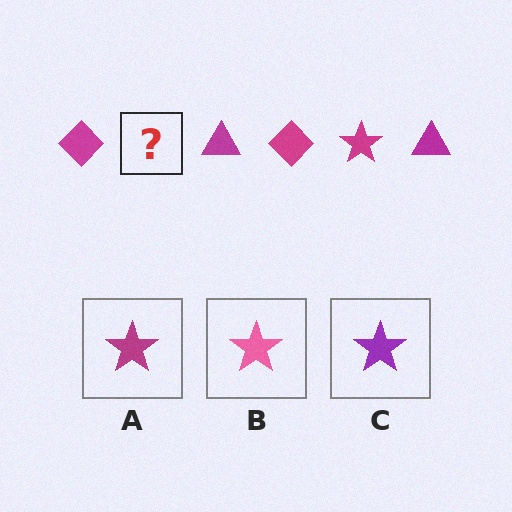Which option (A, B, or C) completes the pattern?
A.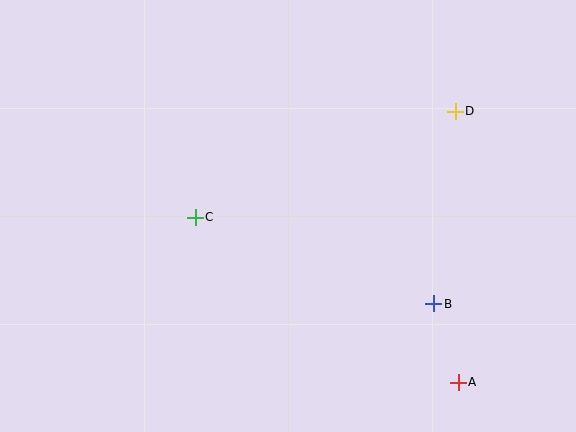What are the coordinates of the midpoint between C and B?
The midpoint between C and B is at (315, 261).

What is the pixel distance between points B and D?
The distance between B and D is 194 pixels.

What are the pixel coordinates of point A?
Point A is at (458, 382).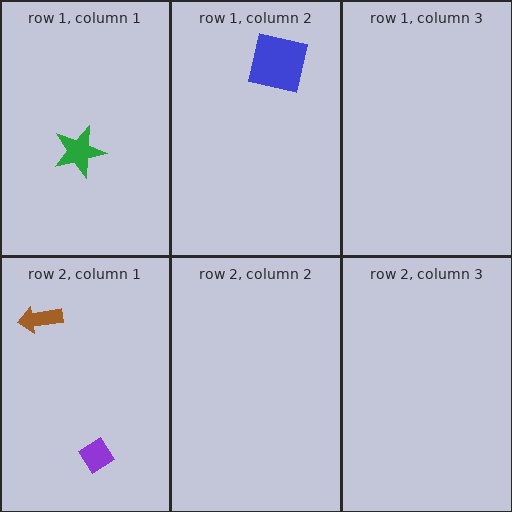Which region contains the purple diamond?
The row 2, column 1 region.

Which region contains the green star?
The row 1, column 1 region.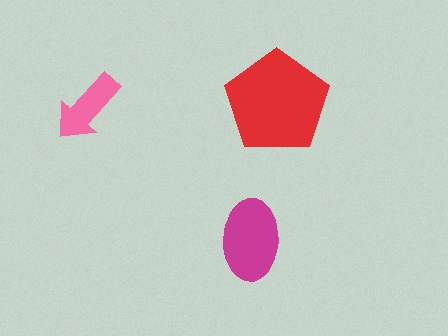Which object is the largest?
The red pentagon.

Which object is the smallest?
The pink arrow.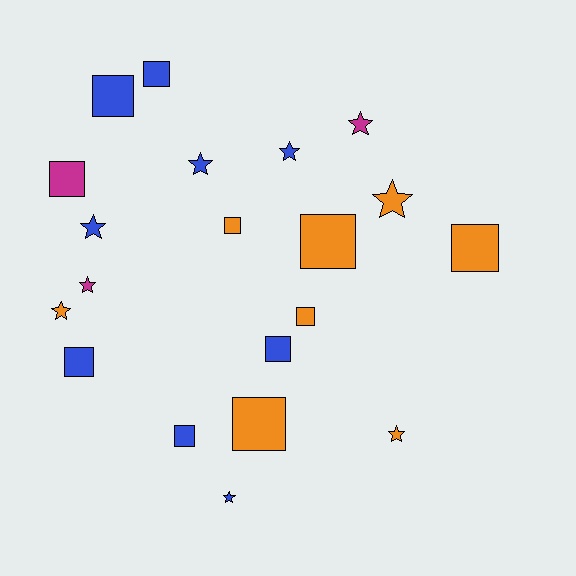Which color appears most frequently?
Blue, with 9 objects.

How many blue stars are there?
There are 4 blue stars.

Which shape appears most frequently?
Square, with 11 objects.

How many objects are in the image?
There are 20 objects.